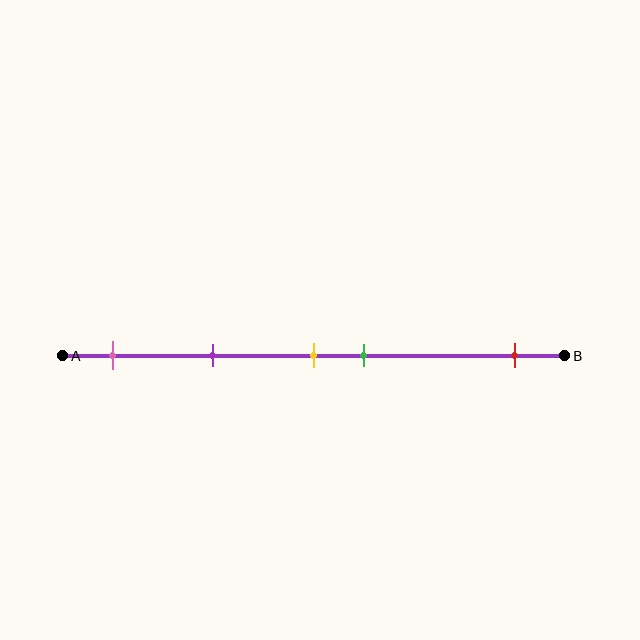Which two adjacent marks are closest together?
The yellow and green marks are the closest adjacent pair.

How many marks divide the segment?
There are 5 marks dividing the segment.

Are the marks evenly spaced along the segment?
No, the marks are not evenly spaced.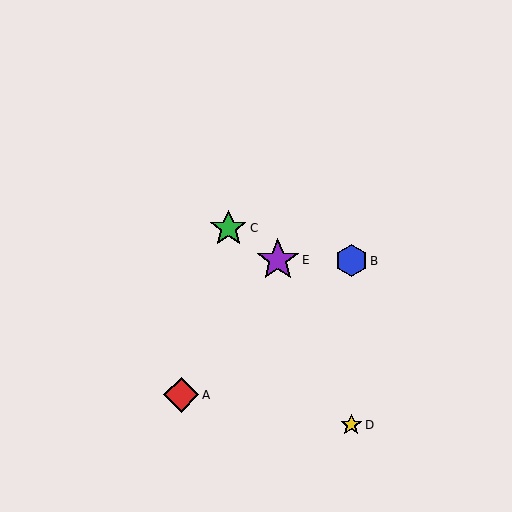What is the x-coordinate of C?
Object C is at x≈228.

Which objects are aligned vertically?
Objects B, D are aligned vertically.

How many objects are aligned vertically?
2 objects (B, D) are aligned vertically.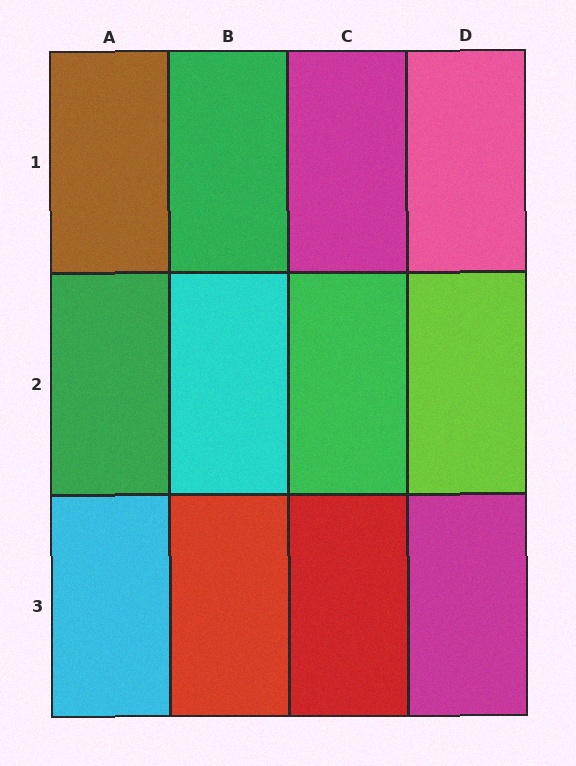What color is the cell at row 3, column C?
Red.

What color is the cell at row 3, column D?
Magenta.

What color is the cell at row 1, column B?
Green.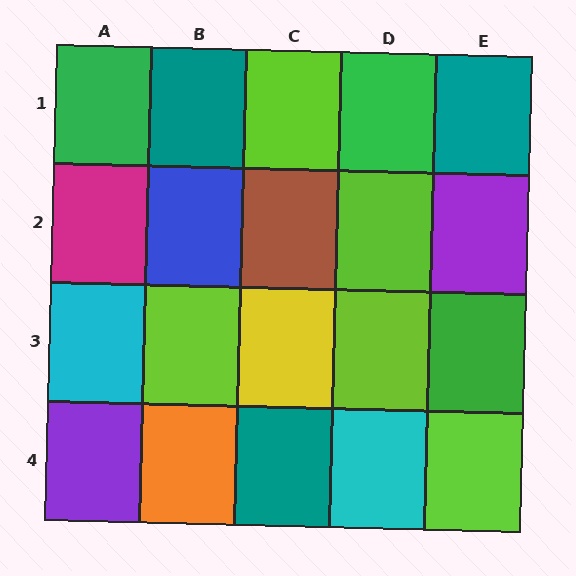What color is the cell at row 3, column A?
Cyan.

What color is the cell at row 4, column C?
Teal.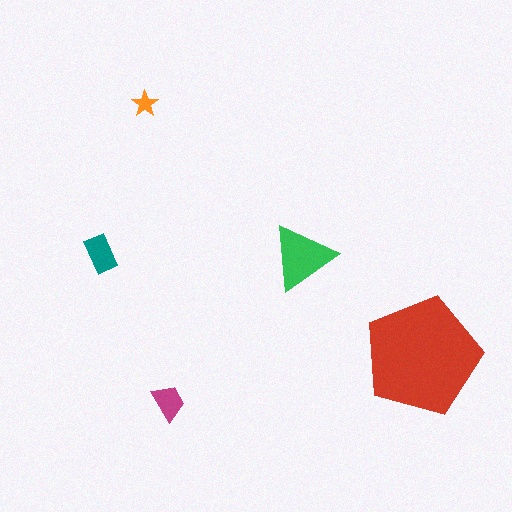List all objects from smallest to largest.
The orange star, the magenta trapezoid, the teal rectangle, the green triangle, the red pentagon.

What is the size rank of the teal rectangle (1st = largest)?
3rd.